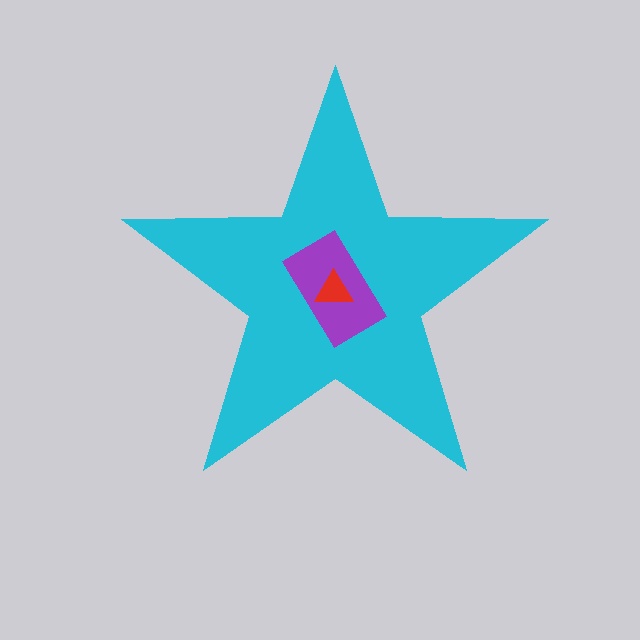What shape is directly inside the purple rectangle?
The red triangle.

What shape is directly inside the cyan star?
The purple rectangle.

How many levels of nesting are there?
3.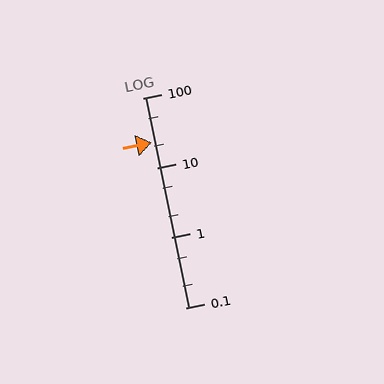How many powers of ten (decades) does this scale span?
The scale spans 3 decades, from 0.1 to 100.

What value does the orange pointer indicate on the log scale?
The pointer indicates approximately 23.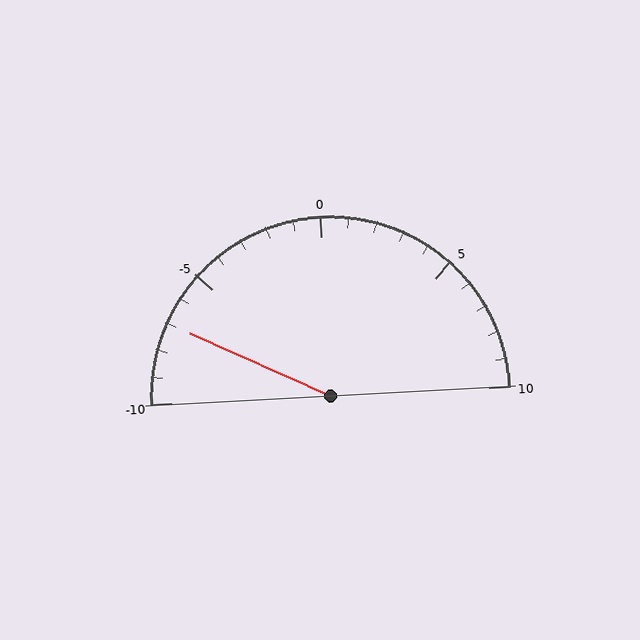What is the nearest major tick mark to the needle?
The nearest major tick mark is -5.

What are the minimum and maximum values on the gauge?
The gauge ranges from -10 to 10.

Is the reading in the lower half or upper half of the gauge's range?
The reading is in the lower half of the range (-10 to 10).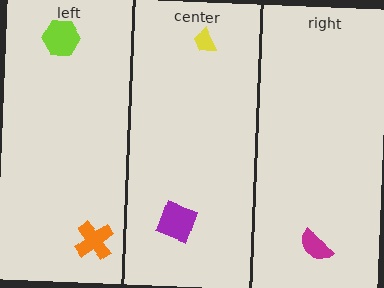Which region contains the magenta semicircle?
The right region.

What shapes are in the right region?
The magenta semicircle.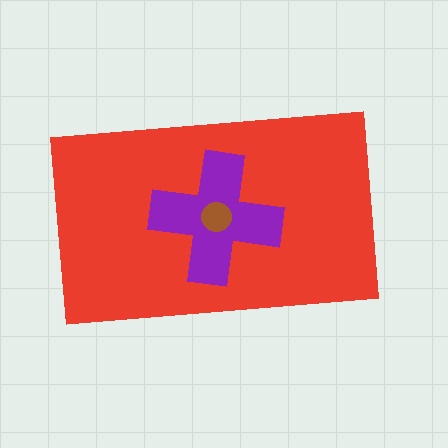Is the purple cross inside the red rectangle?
Yes.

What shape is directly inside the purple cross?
The brown circle.